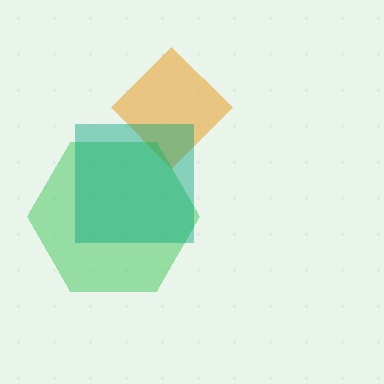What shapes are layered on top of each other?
The layered shapes are: an orange diamond, a green hexagon, a teal square.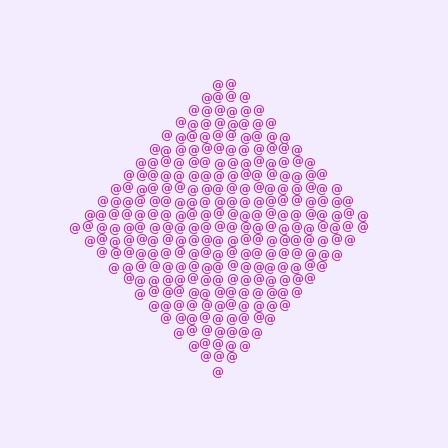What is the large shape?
The large shape is a diamond.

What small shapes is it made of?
It is made of small at signs.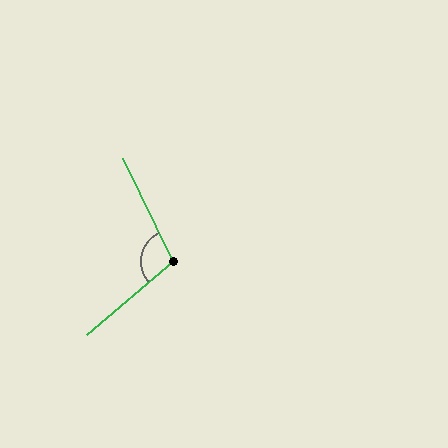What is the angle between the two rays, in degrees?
Approximately 105 degrees.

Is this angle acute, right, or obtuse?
It is obtuse.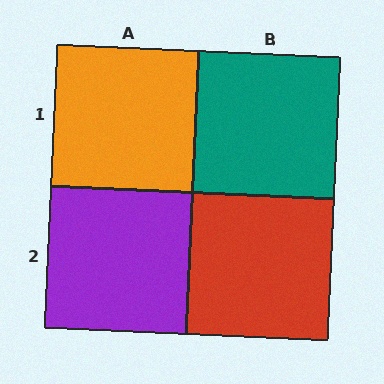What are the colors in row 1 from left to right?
Orange, teal.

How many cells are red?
1 cell is red.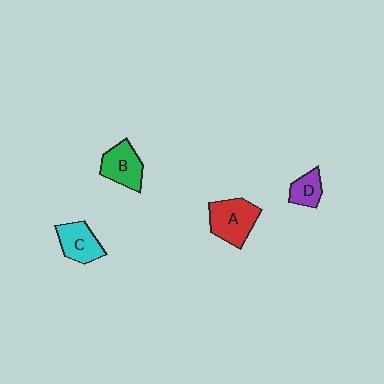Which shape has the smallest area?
Shape D (purple).